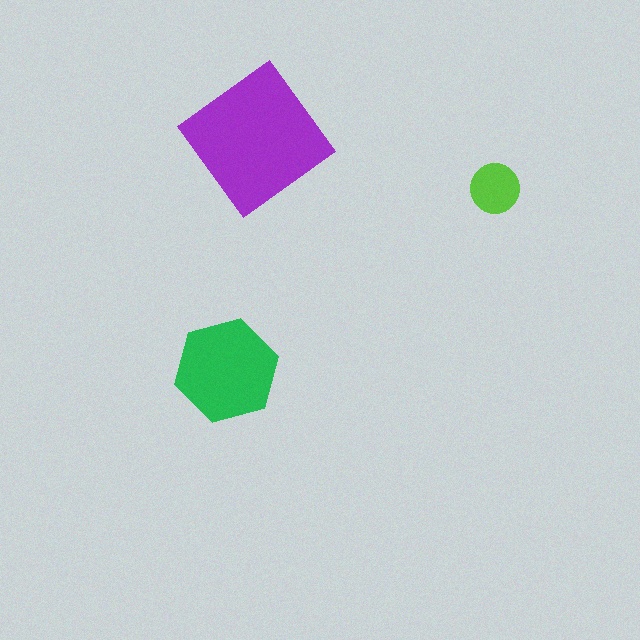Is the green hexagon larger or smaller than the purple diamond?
Smaller.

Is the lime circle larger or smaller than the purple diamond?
Smaller.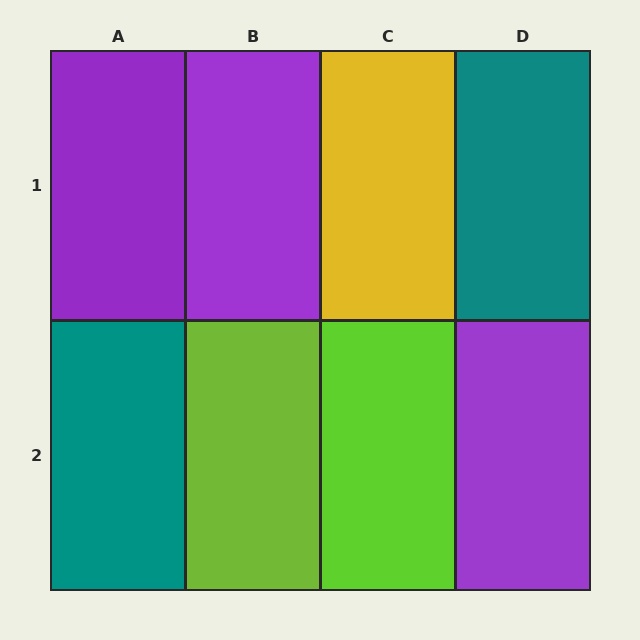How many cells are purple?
3 cells are purple.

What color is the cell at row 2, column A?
Teal.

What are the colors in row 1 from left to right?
Purple, purple, yellow, teal.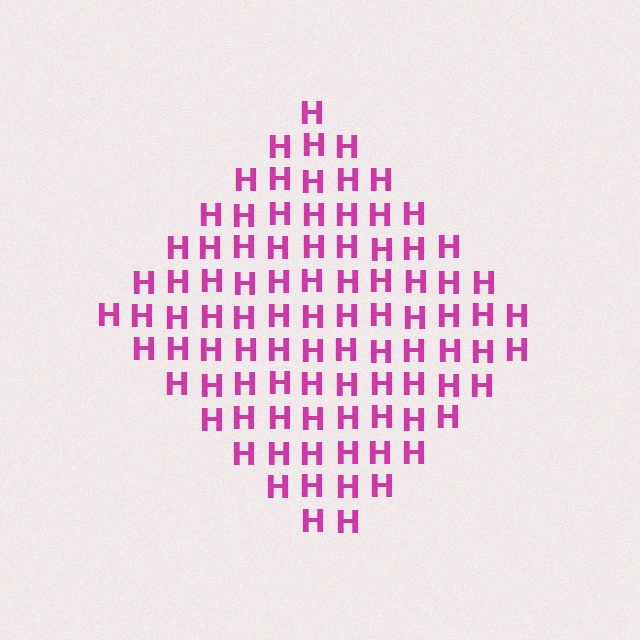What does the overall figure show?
The overall figure shows a diamond.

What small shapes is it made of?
It is made of small letter H's.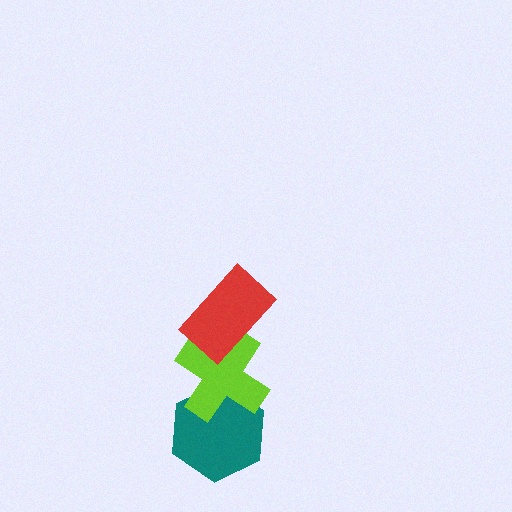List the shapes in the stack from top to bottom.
From top to bottom: the red rectangle, the lime cross, the teal hexagon.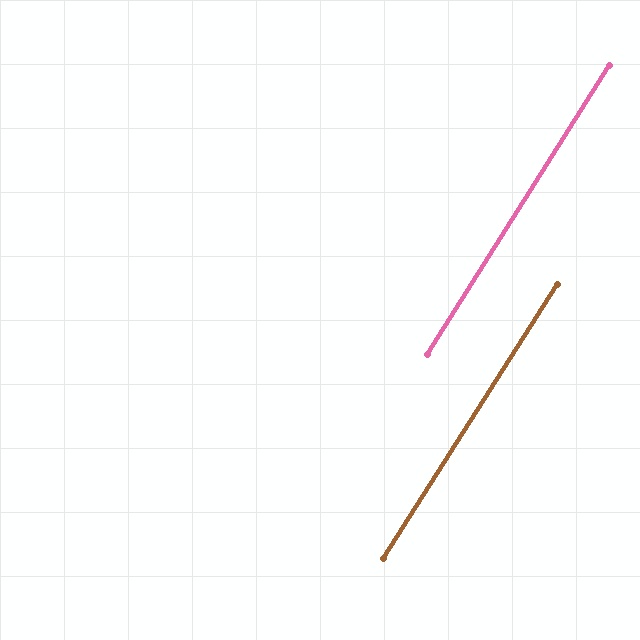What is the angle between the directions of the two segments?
Approximately 0 degrees.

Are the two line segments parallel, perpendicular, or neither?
Parallel — their directions differ by only 0.2°.